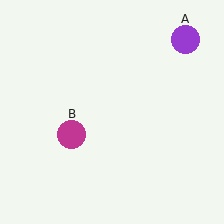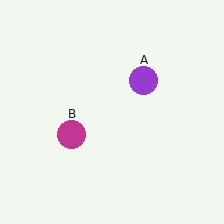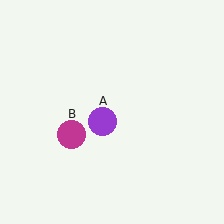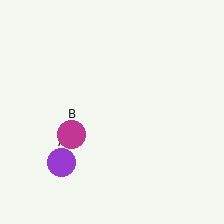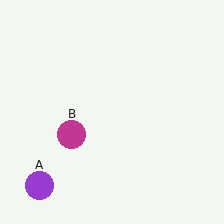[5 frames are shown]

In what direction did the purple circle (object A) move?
The purple circle (object A) moved down and to the left.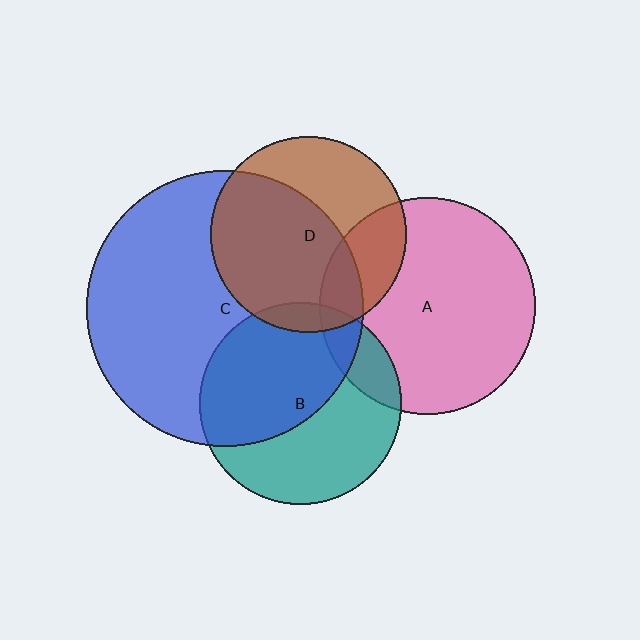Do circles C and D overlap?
Yes.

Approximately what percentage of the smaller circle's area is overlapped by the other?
Approximately 60%.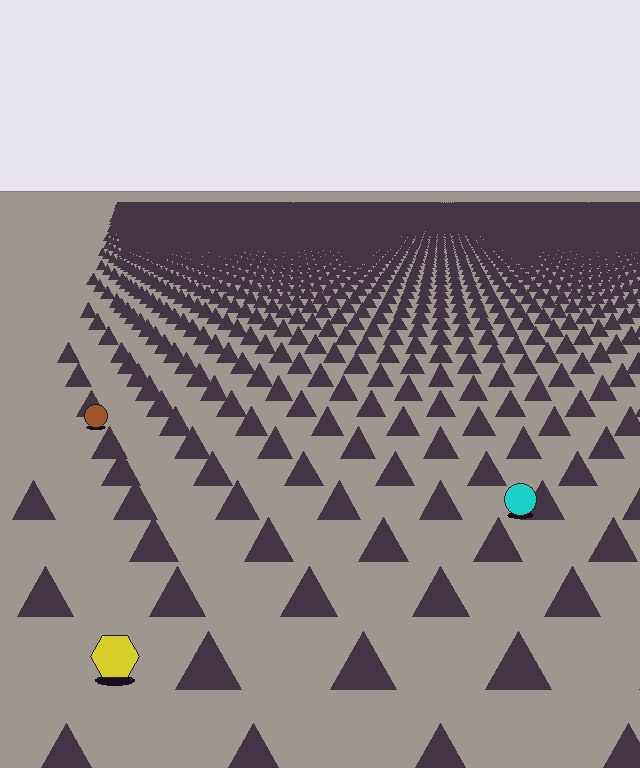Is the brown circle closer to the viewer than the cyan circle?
No. The cyan circle is closer — you can tell from the texture gradient: the ground texture is coarser near it.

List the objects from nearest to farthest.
From nearest to farthest: the yellow hexagon, the cyan circle, the brown circle.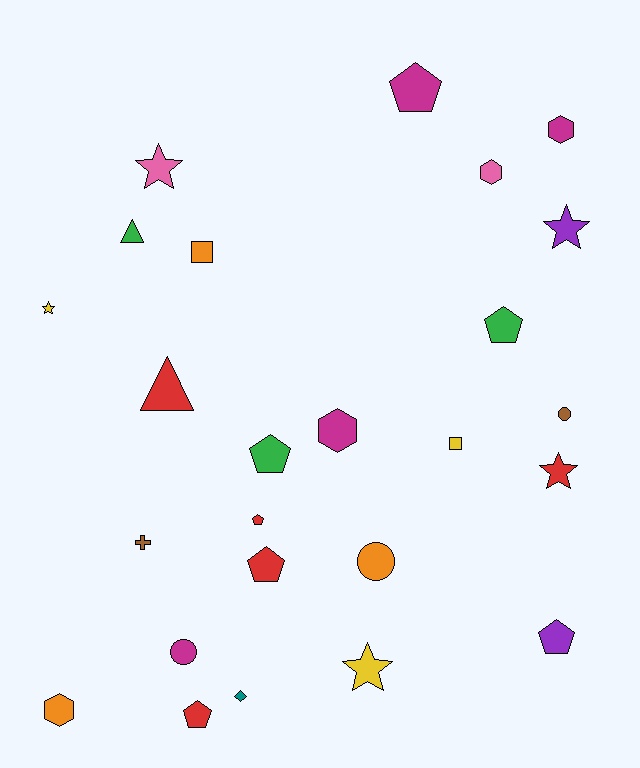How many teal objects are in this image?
There is 1 teal object.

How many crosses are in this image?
There is 1 cross.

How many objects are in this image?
There are 25 objects.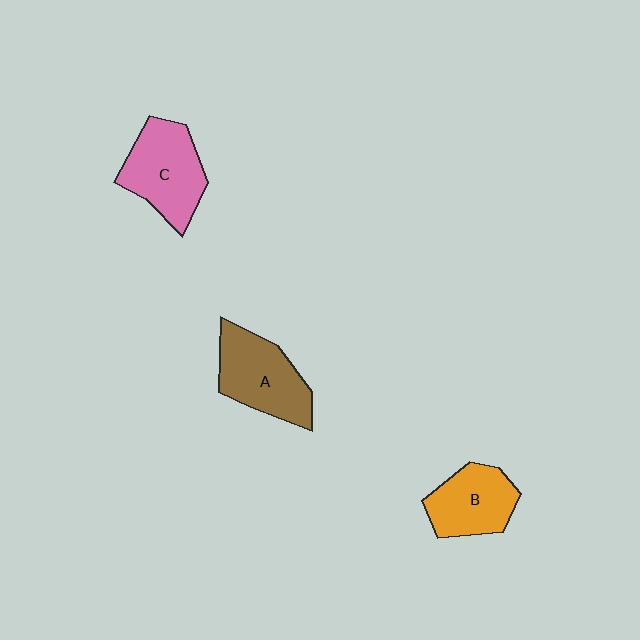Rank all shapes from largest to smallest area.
From largest to smallest: C (pink), A (brown), B (orange).